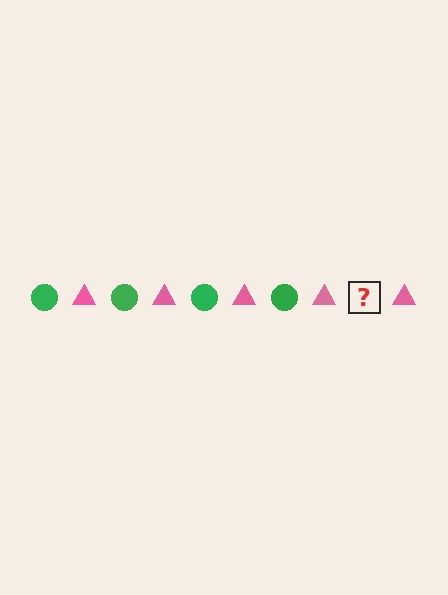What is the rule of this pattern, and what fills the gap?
The rule is that the pattern alternates between green circle and pink triangle. The gap should be filled with a green circle.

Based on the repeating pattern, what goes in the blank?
The blank should be a green circle.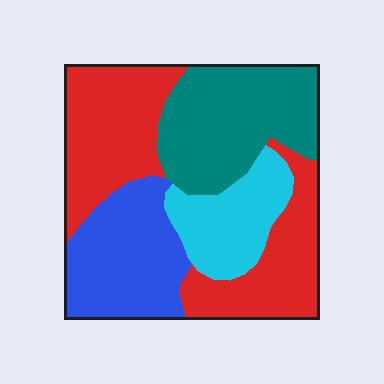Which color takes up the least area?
Cyan, at roughly 15%.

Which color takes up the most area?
Red, at roughly 40%.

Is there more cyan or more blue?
Blue.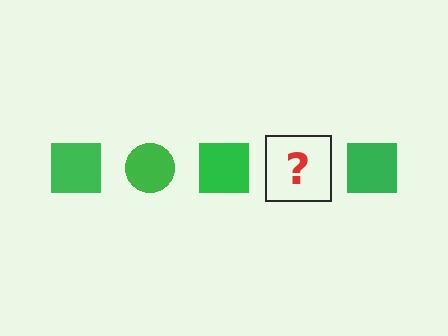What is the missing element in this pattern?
The missing element is a green circle.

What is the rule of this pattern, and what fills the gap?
The rule is that the pattern cycles through square, circle shapes in green. The gap should be filled with a green circle.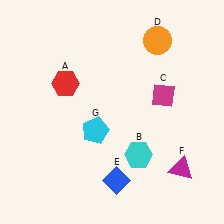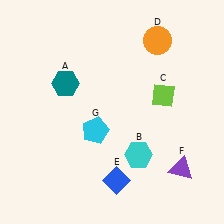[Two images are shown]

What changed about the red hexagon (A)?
In Image 1, A is red. In Image 2, it changed to teal.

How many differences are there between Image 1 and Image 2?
There are 3 differences between the two images.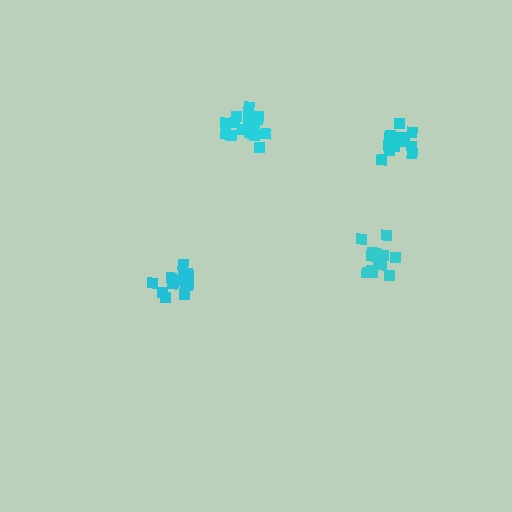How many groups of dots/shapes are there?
There are 4 groups.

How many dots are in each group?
Group 1: 17 dots, Group 2: 17 dots, Group 3: 15 dots, Group 4: 13 dots (62 total).